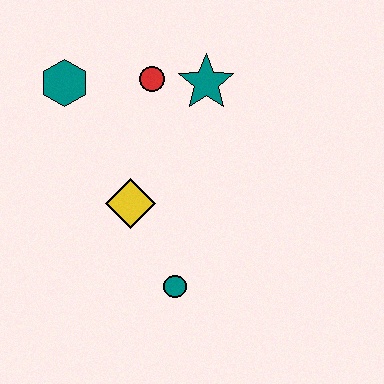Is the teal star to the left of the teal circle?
No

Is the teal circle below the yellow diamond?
Yes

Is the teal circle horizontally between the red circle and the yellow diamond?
No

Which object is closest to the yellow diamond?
The teal circle is closest to the yellow diamond.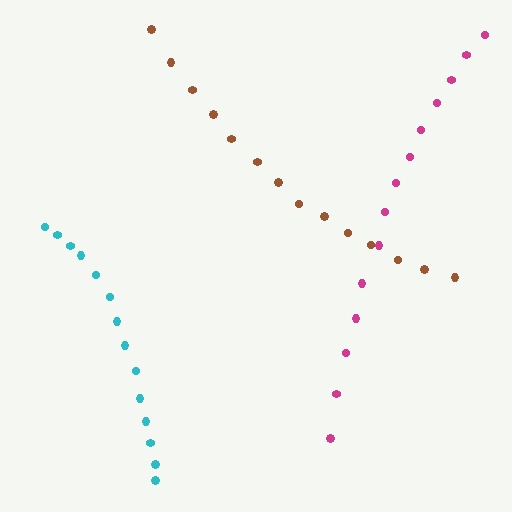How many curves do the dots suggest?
There are 3 distinct paths.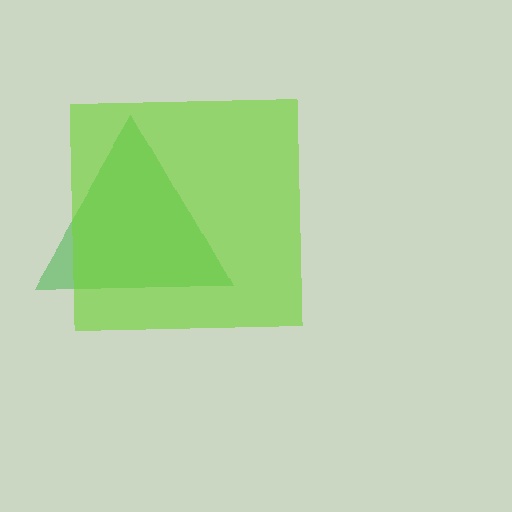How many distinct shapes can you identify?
There are 2 distinct shapes: a green triangle, a lime square.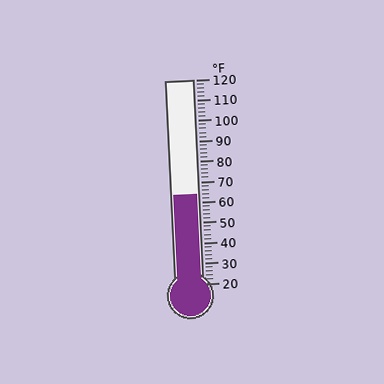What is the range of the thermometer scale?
The thermometer scale ranges from 20°F to 120°F.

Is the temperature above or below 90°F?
The temperature is below 90°F.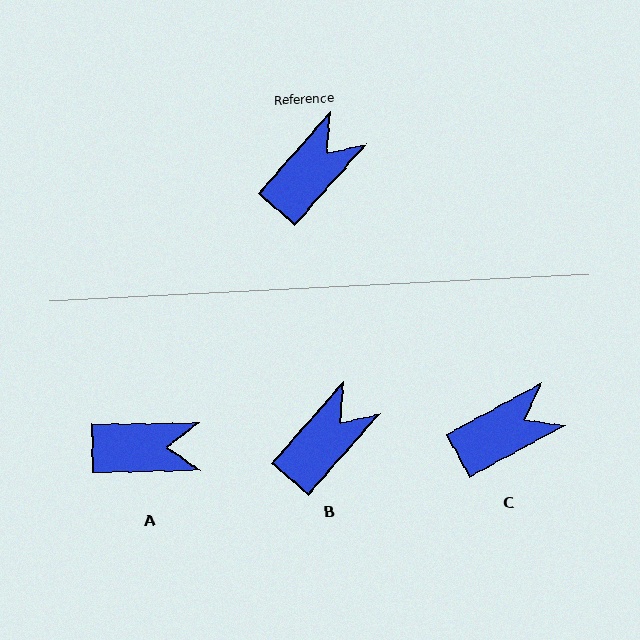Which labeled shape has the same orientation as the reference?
B.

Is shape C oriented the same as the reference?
No, it is off by about 20 degrees.